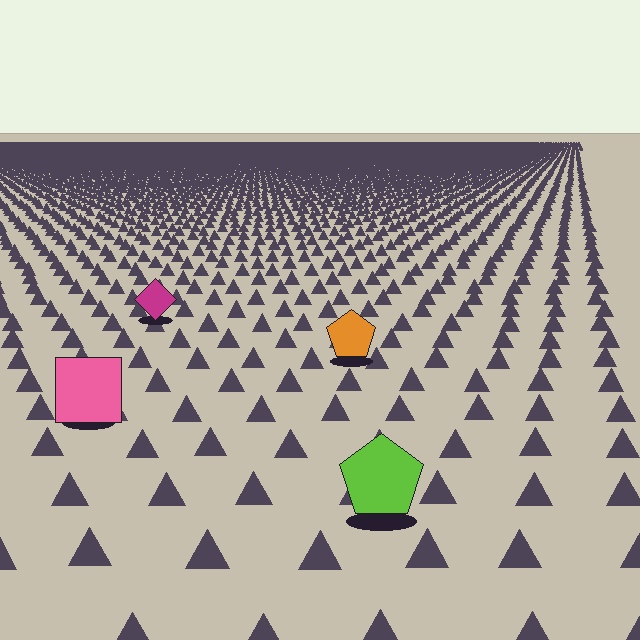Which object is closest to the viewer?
The lime pentagon is closest. The texture marks near it are larger and more spread out.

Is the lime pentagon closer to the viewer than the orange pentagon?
Yes. The lime pentagon is closer — you can tell from the texture gradient: the ground texture is coarser near it.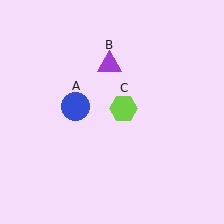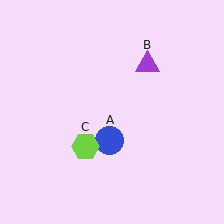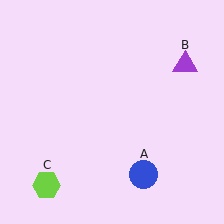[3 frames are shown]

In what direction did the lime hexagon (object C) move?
The lime hexagon (object C) moved down and to the left.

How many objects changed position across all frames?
3 objects changed position: blue circle (object A), purple triangle (object B), lime hexagon (object C).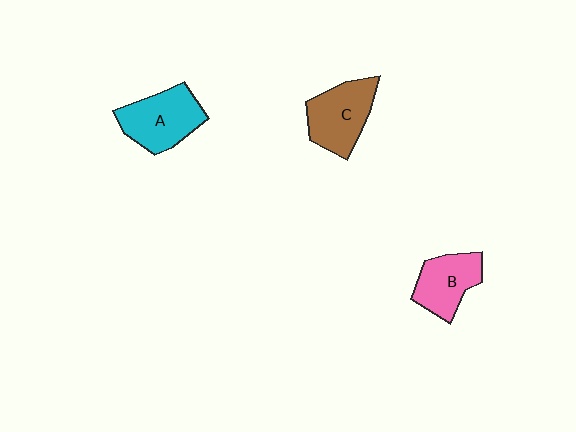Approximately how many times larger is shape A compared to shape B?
Approximately 1.2 times.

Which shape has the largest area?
Shape A (cyan).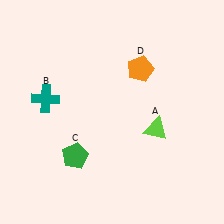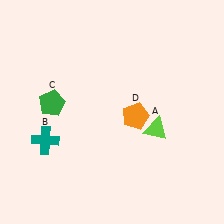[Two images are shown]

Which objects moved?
The objects that moved are: the teal cross (B), the green pentagon (C), the orange pentagon (D).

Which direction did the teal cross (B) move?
The teal cross (B) moved down.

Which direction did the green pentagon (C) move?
The green pentagon (C) moved up.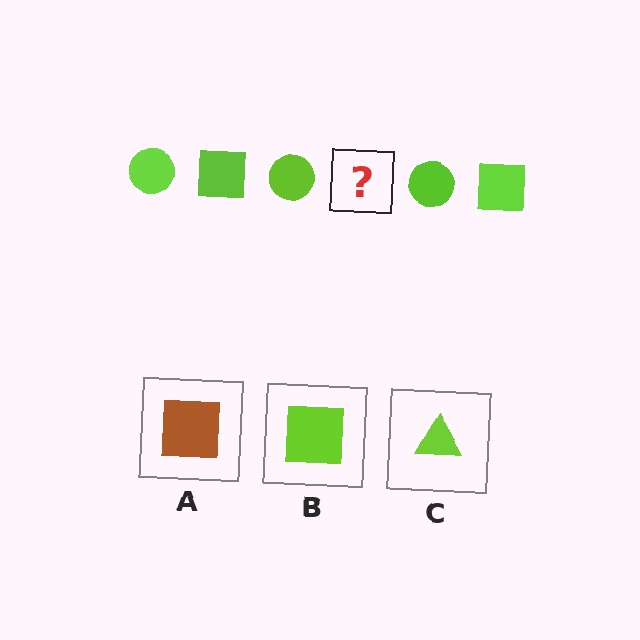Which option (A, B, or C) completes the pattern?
B.